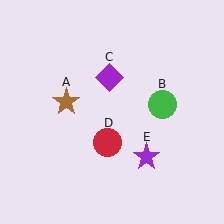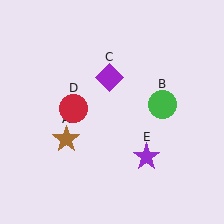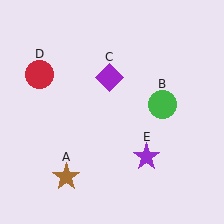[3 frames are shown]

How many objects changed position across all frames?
2 objects changed position: brown star (object A), red circle (object D).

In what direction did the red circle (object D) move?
The red circle (object D) moved up and to the left.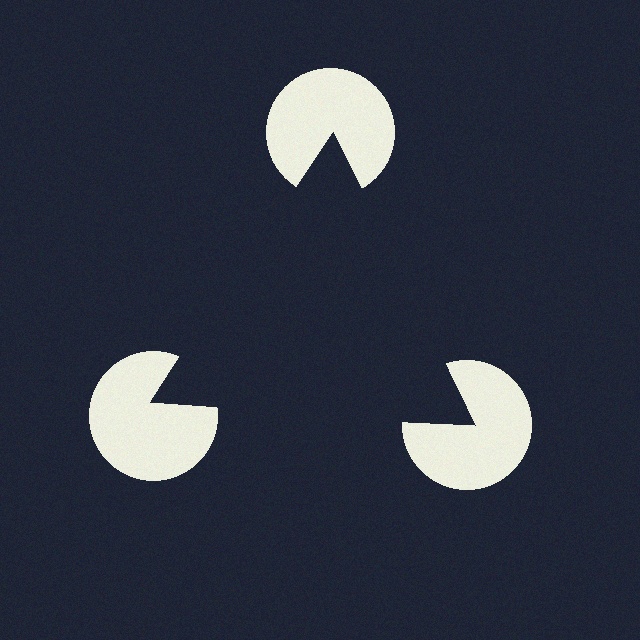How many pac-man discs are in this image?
There are 3 — one at each vertex of the illusory triangle.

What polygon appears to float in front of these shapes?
An illusory triangle — its edges are inferred from the aligned wedge cuts in the pac-man discs, not physically drawn.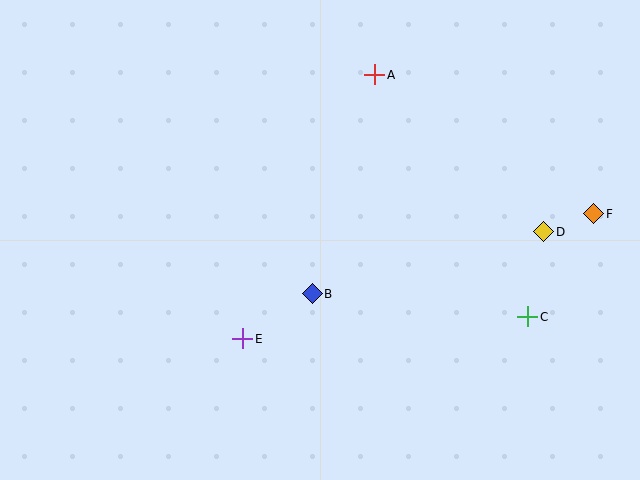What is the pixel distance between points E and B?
The distance between E and B is 83 pixels.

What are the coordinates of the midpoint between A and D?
The midpoint between A and D is at (459, 153).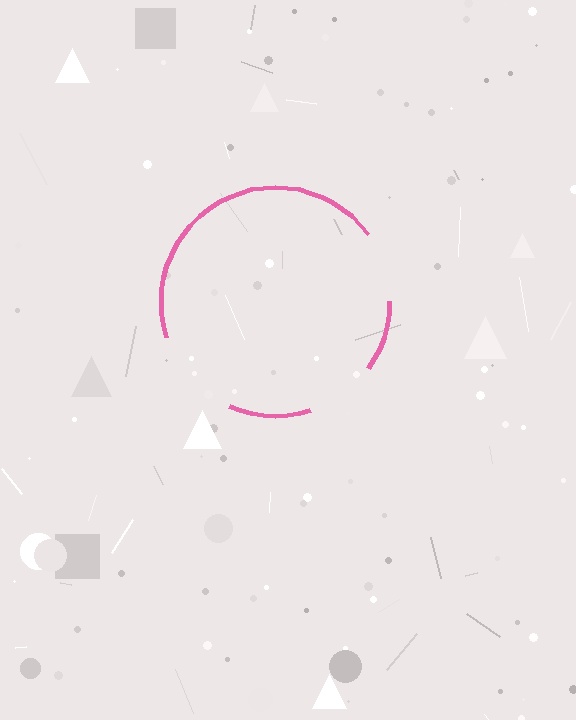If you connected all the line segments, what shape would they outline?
They would outline a circle.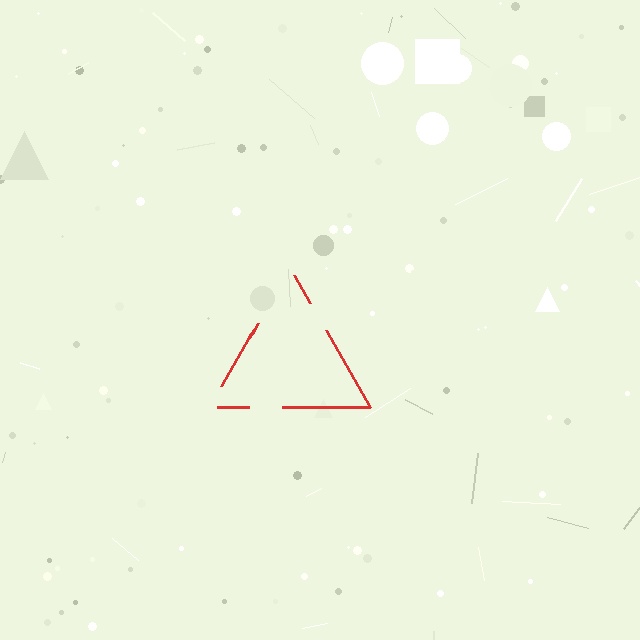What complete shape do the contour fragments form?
The contour fragments form a triangle.